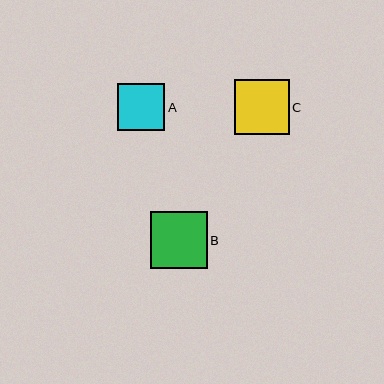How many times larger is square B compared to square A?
Square B is approximately 1.2 times the size of square A.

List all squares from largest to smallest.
From largest to smallest: B, C, A.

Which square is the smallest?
Square A is the smallest with a size of approximately 47 pixels.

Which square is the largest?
Square B is the largest with a size of approximately 57 pixels.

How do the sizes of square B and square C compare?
Square B and square C are approximately the same size.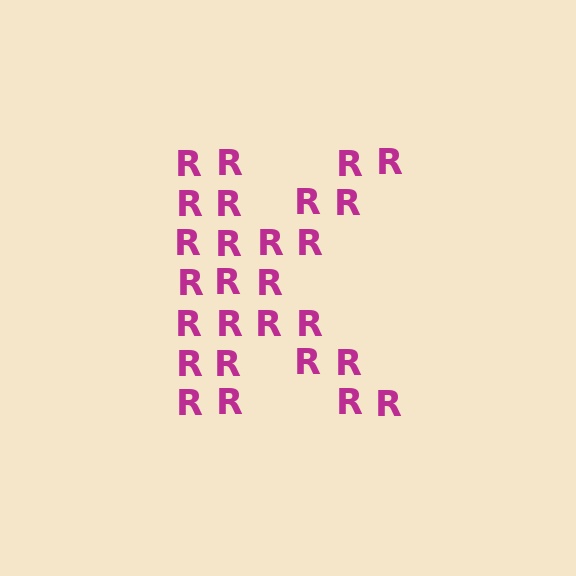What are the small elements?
The small elements are letter R's.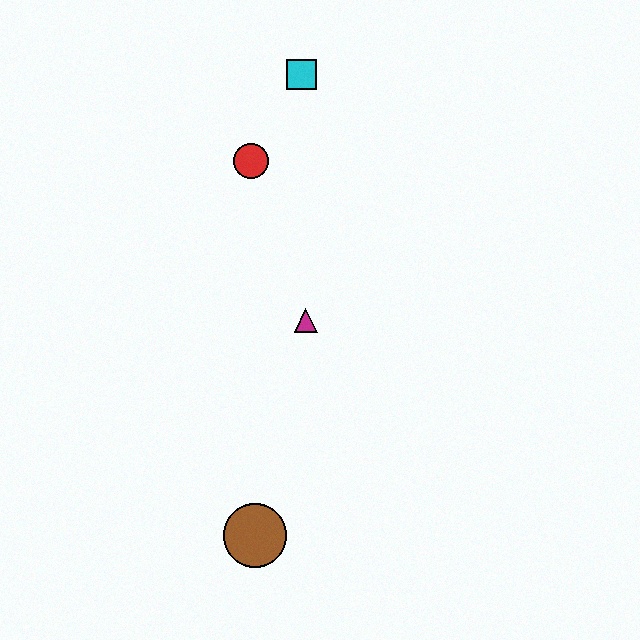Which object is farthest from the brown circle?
The cyan square is farthest from the brown circle.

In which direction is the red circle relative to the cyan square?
The red circle is below the cyan square.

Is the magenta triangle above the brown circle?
Yes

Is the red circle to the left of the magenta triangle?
Yes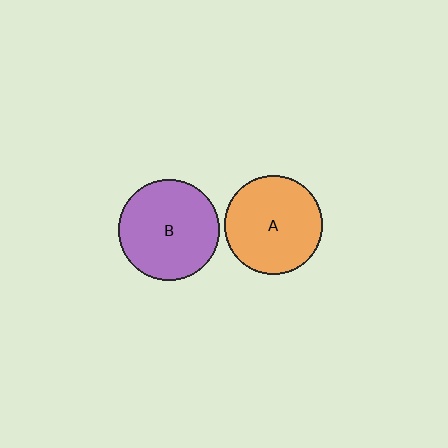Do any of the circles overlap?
No, none of the circles overlap.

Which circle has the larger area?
Circle B (purple).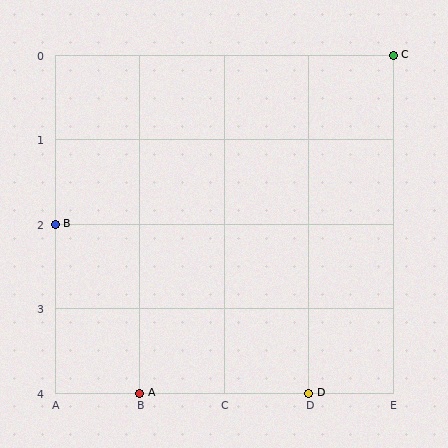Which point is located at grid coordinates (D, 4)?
Point D is at (D, 4).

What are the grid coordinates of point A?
Point A is at grid coordinates (B, 4).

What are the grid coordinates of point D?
Point D is at grid coordinates (D, 4).